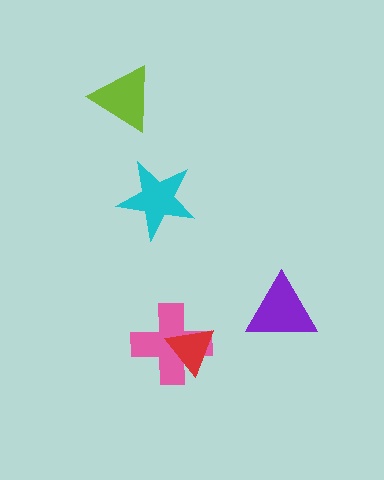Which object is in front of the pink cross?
The red triangle is in front of the pink cross.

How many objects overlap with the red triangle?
1 object overlaps with the red triangle.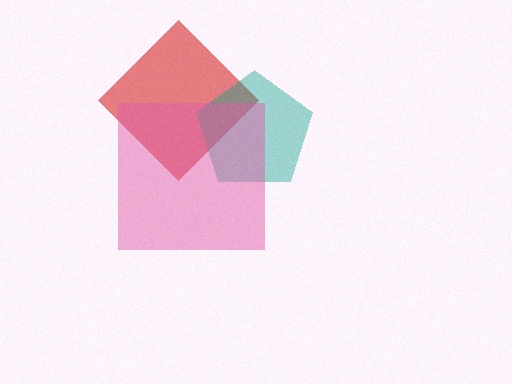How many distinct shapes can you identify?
There are 3 distinct shapes: a red diamond, a teal pentagon, a pink square.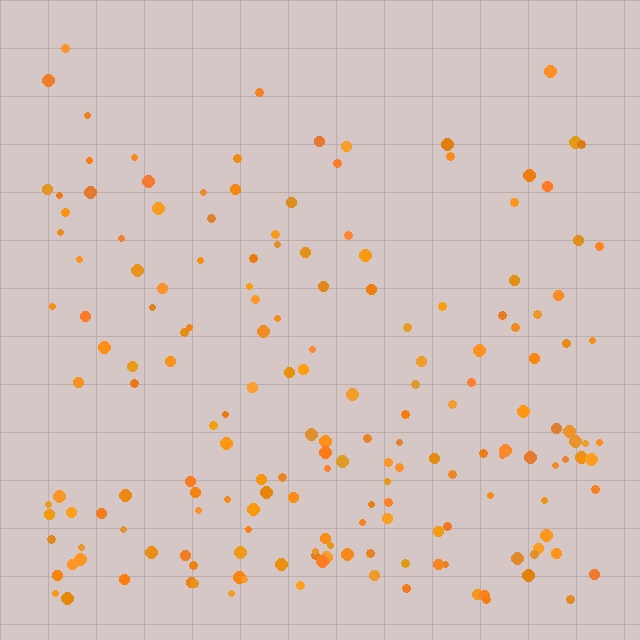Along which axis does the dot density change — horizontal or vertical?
Vertical.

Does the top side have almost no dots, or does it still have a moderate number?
Still a moderate number, just noticeably fewer than the bottom.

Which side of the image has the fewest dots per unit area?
The top.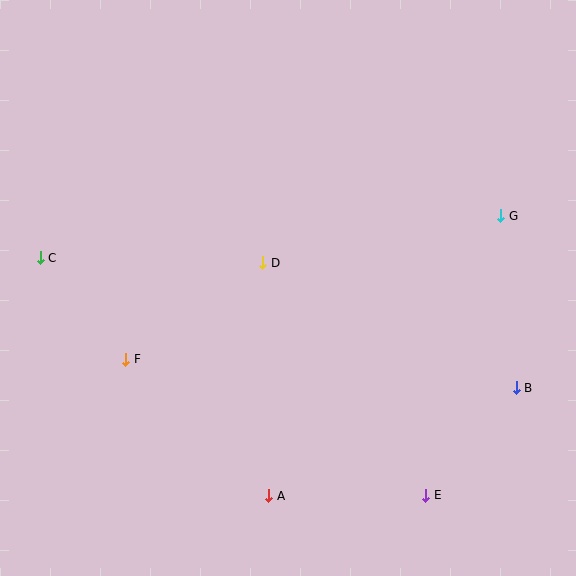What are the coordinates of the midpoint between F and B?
The midpoint between F and B is at (321, 373).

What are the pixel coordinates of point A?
Point A is at (269, 496).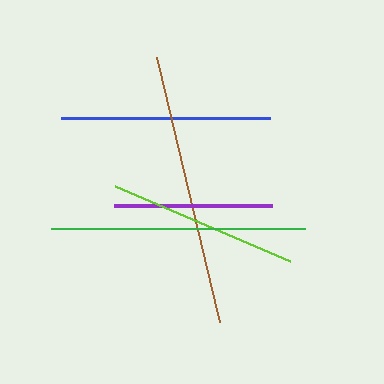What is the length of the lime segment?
The lime segment is approximately 190 pixels long.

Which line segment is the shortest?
The purple line is the shortest at approximately 158 pixels.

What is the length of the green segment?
The green segment is approximately 254 pixels long.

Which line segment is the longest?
The brown line is the longest at approximately 272 pixels.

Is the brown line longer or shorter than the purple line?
The brown line is longer than the purple line.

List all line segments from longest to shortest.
From longest to shortest: brown, green, blue, lime, purple.